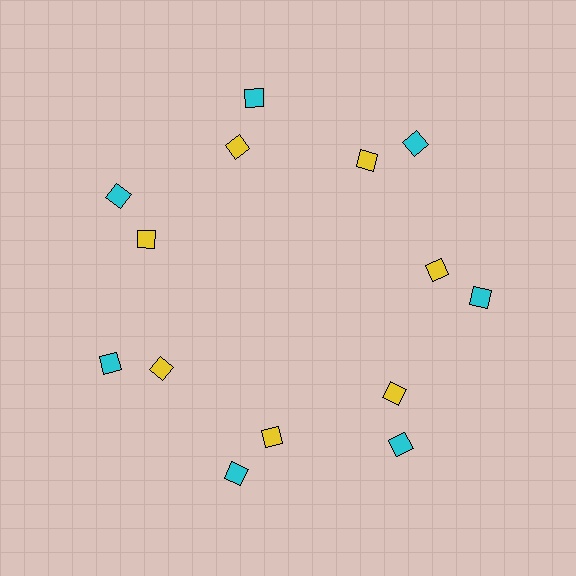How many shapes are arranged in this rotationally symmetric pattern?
There are 14 shapes, arranged in 7 groups of 2.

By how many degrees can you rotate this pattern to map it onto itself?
The pattern maps onto itself every 51 degrees of rotation.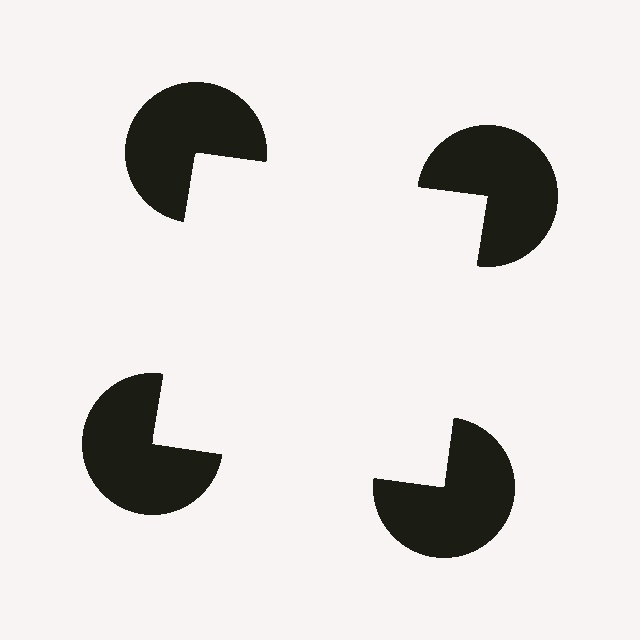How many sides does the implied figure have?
4 sides.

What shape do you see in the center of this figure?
An illusory square — its edges are inferred from the aligned wedge cuts in the pac-man discs, not physically drawn.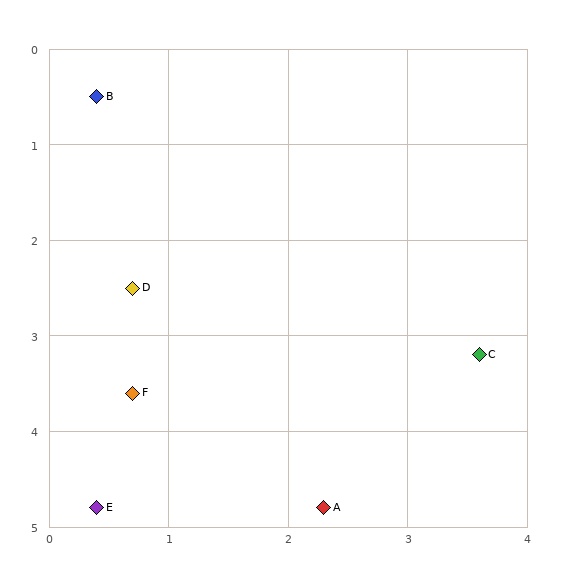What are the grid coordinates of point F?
Point F is at approximately (0.7, 3.6).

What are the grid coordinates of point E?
Point E is at approximately (0.4, 4.8).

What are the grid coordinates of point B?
Point B is at approximately (0.4, 0.5).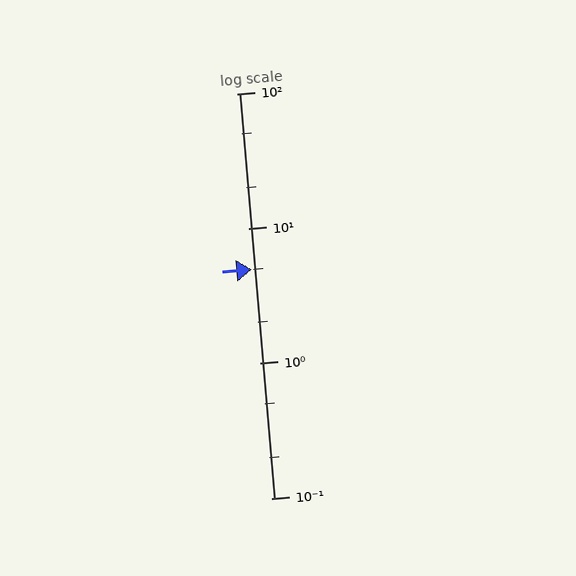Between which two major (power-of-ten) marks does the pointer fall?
The pointer is between 1 and 10.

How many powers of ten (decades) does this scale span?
The scale spans 3 decades, from 0.1 to 100.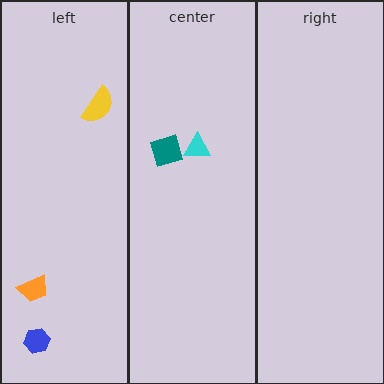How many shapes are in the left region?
3.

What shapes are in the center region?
The teal square, the cyan triangle.